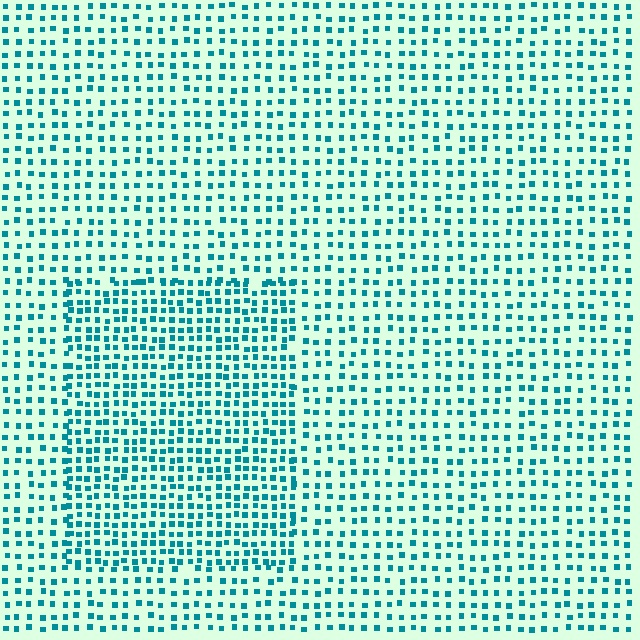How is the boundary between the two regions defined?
The boundary is defined by a change in element density (approximately 1.7x ratio). All elements are the same color, size, and shape.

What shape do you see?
I see a rectangle.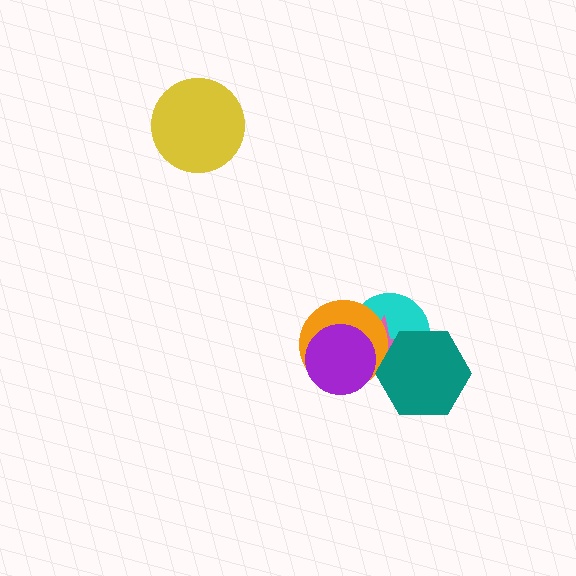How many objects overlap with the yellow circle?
0 objects overlap with the yellow circle.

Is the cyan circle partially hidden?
Yes, it is partially covered by another shape.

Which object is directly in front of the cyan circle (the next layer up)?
The pink star is directly in front of the cyan circle.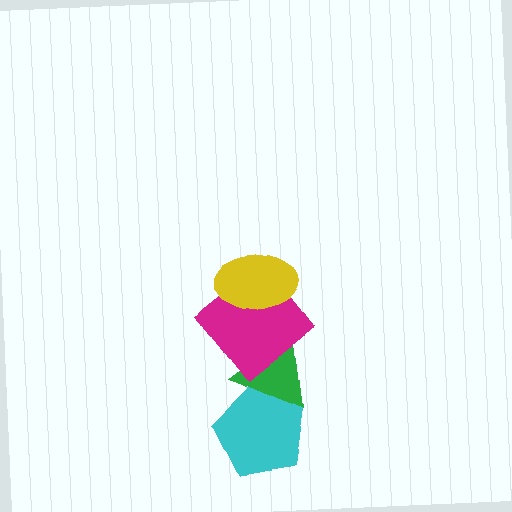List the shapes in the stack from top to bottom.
From top to bottom: the yellow ellipse, the magenta diamond, the green triangle, the cyan pentagon.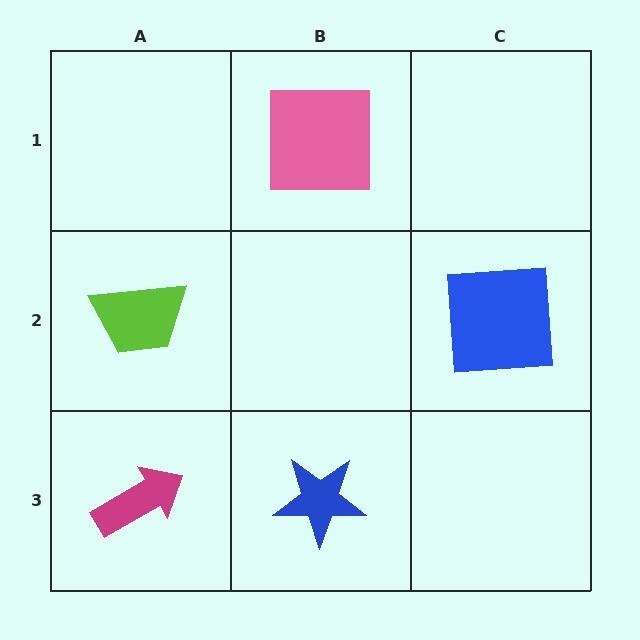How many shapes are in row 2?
2 shapes.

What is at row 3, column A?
A magenta arrow.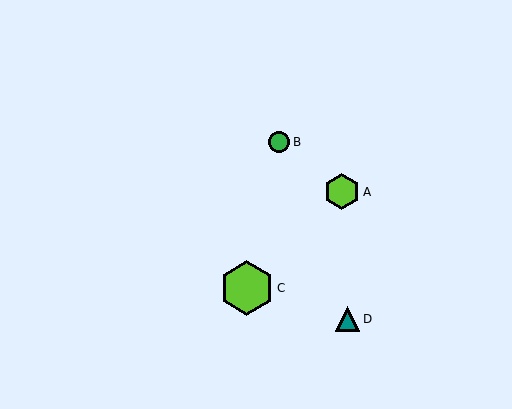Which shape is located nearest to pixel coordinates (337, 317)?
The teal triangle (labeled D) at (347, 319) is nearest to that location.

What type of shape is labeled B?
Shape B is a green circle.